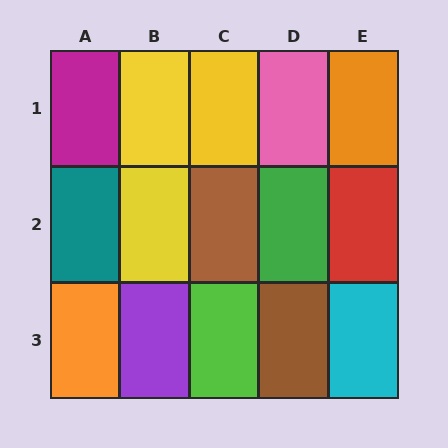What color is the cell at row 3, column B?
Purple.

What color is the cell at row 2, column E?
Red.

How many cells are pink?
1 cell is pink.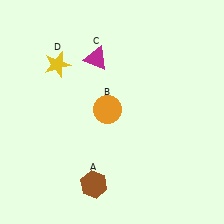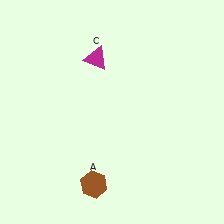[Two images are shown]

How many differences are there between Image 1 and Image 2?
There are 2 differences between the two images.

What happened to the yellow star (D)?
The yellow star (D) was removed in Image 2. It was in the top-left area of Image 1.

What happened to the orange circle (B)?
The orange circle (B) was removed in Image 2. It was in the top-left area of Image 1.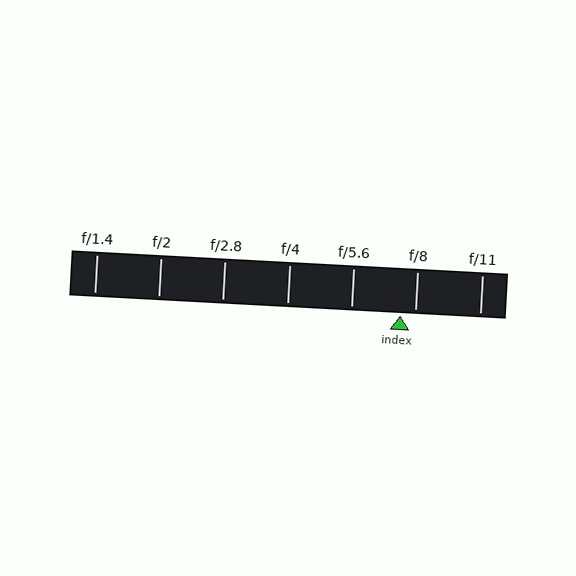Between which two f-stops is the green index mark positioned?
The index mark is between f/5.6 and f/8.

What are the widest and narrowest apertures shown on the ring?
The widest aperture shown is f/1.4 and the narrowest is f/11.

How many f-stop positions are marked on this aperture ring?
There are 7 f-stop positions marked.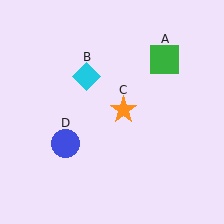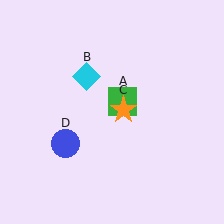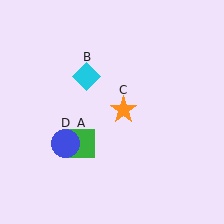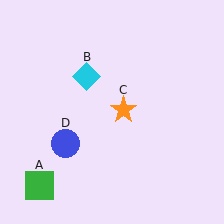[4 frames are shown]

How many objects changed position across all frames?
1 object changed position: green square (object A).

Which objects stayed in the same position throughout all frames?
Cyan diamond (object B) and orange star (object C) and blue circle (object D) remained stationary.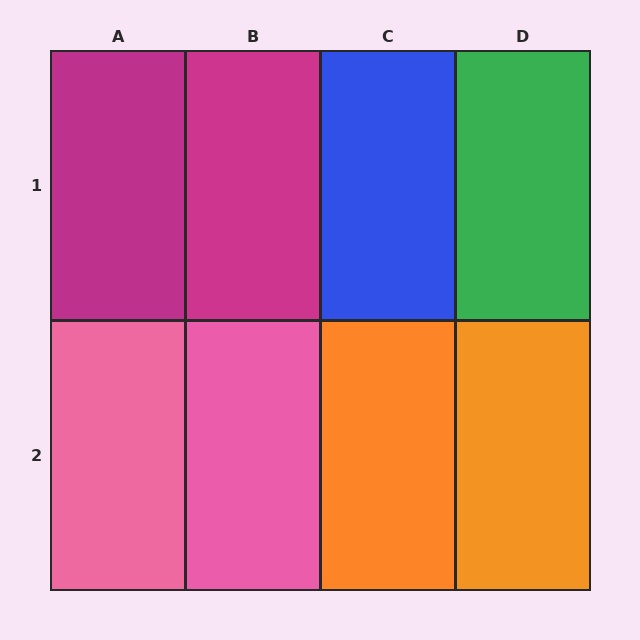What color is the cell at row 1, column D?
Green.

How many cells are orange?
2 cells are orange.